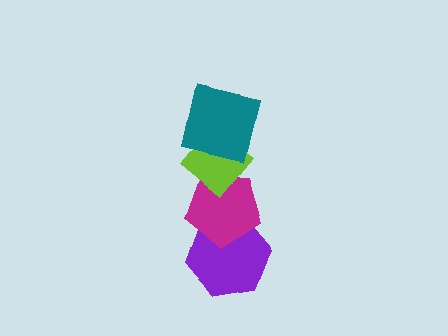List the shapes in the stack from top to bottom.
From top to bottom: the teal square, the lime diamond, the magenta pentagon, the purple hexagon.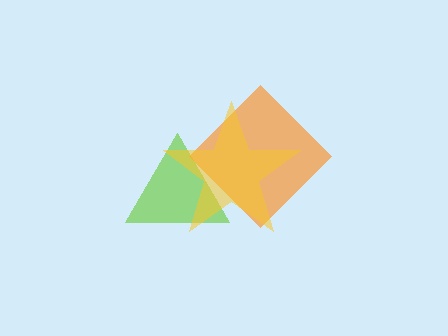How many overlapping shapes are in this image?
There are 3 overlapping shapes in the image.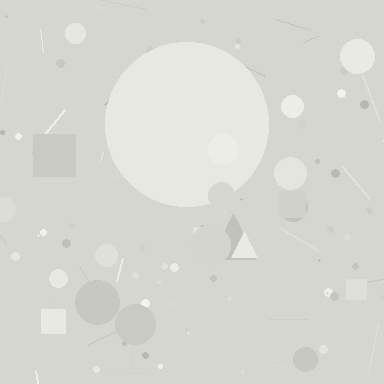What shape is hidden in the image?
A circle is hidden in the image.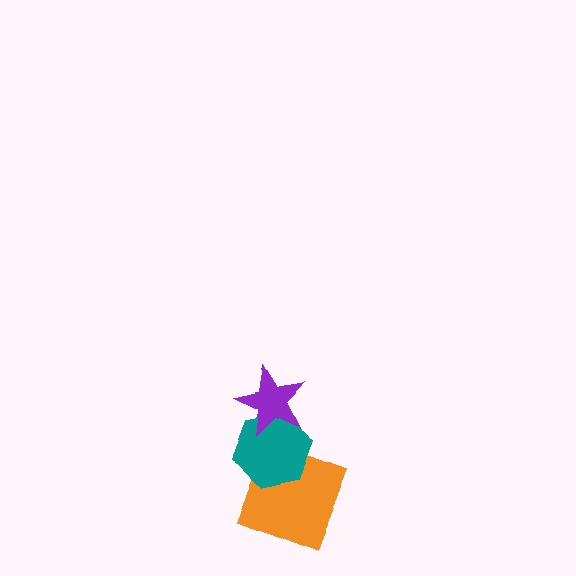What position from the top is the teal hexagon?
The teal hexagon is 2nd from the top.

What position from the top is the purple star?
The purple star is 1st from the top.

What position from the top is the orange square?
The orange square is 3rd from the top.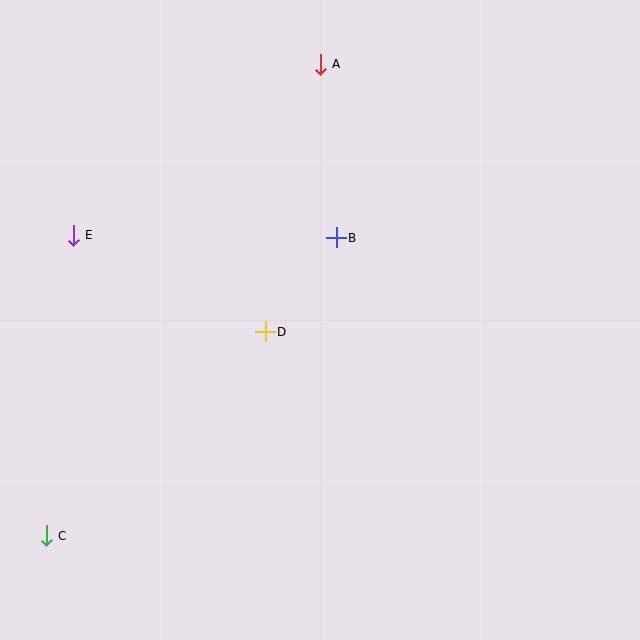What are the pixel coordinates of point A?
Point A is at (320, 64).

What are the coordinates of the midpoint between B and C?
The midpoint between B and C is at (191, 387).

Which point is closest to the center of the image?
Point D at (265, 332) is closest to the center.